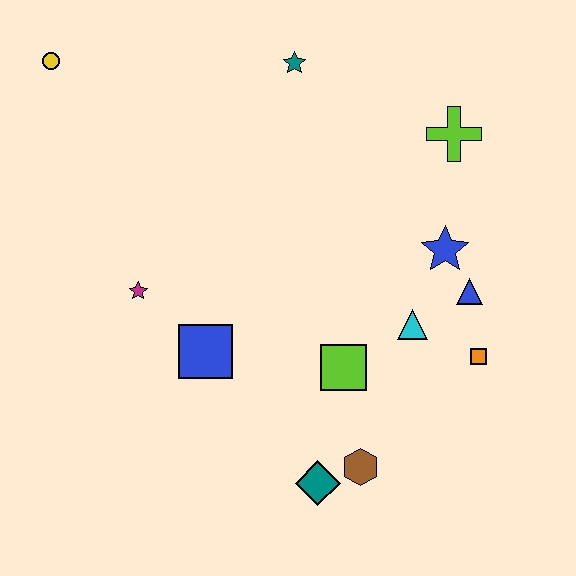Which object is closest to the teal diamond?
The brown hexagon is closest to the teal diamond.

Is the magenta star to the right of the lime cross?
No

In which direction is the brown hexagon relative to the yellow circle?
The brown hexagon is below the yellow circle.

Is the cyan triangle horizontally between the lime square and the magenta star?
No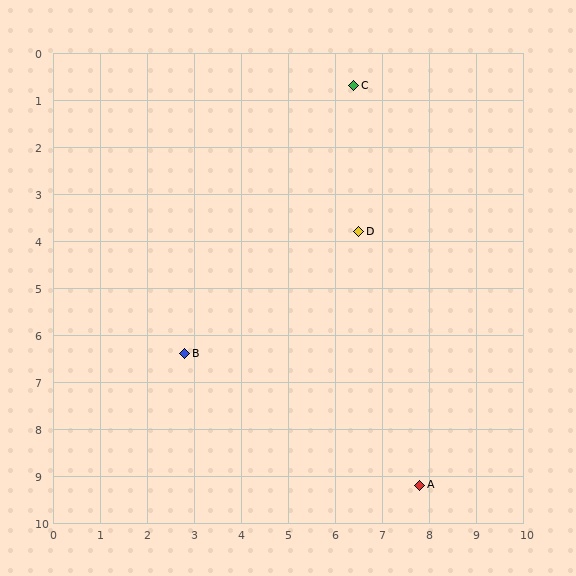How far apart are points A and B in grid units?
Points A and B are about 5.7 grid units apart.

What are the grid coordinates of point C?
Point C is at approximately (6.4, 0.7).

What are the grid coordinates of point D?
Point D is at approximately (6.5, 3.8).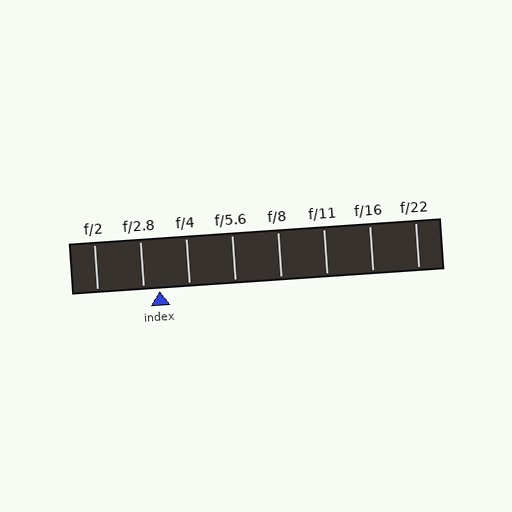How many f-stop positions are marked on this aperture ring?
There are 8 f-stop positions marked.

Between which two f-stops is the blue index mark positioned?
The index mark is between f/2.8 and f/4.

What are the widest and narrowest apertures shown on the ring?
The widest aperture shown is f/2 and the narrowest is f/22.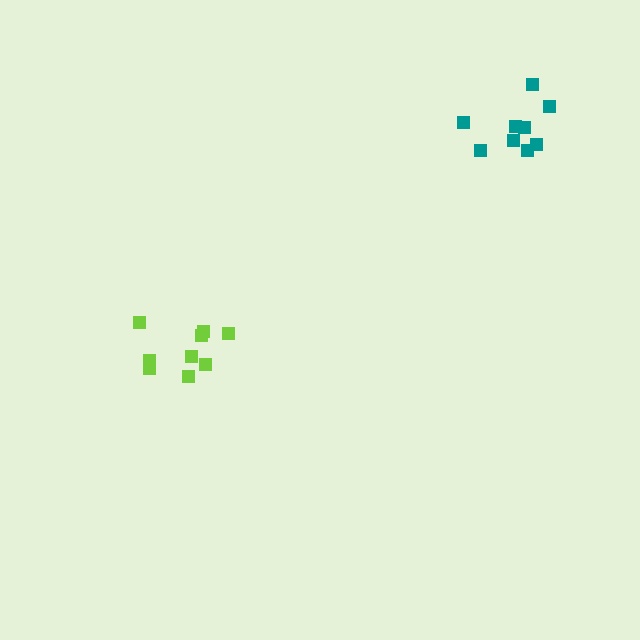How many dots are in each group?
Group 1: 9 dots, Group 2: 9 dots (18 total).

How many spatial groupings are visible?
There are 2 spatial groupings.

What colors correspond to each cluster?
The clusters are colored: lime, teal.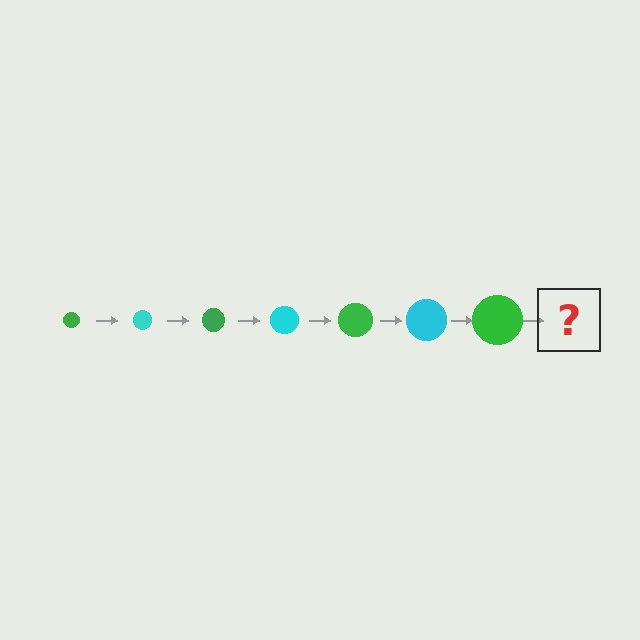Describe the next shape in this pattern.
It should be a cyan circle, larger than the previous one.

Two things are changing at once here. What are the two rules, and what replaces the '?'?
The two rules are that the circle grows larger each step and the color cycles through green and cyan. The '?' should be a cyan circle, larger than the previous one.